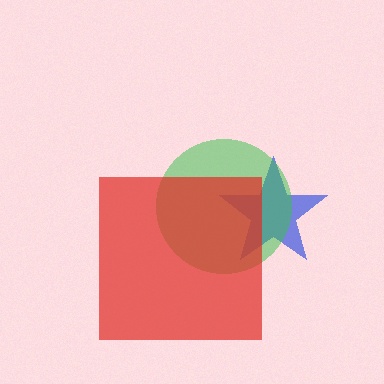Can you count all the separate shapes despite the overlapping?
Yes, there are 3 separate shapes.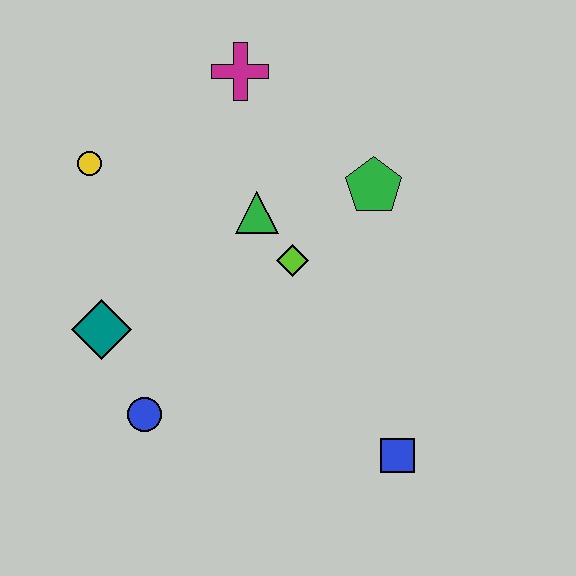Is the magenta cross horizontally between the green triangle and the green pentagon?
No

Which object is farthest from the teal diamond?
The blue square is farthest from the teal diamond.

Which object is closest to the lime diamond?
The green triangle is closest to the lime diamond.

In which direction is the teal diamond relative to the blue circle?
The teal diamond is above the blue circle.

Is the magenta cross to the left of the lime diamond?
Yes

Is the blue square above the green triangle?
No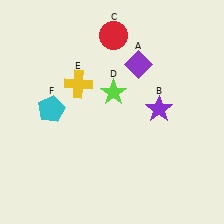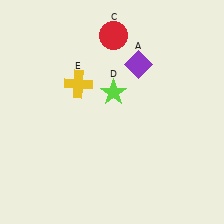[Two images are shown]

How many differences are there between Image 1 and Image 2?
There are 2 differences between the two images.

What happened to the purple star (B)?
The purple star (B) was removed in Image 2. It was in the top-right area of Image 1.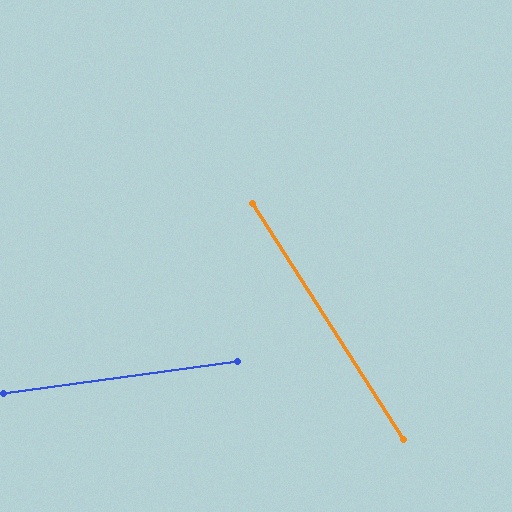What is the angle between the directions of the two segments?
Approximately 65 degrees.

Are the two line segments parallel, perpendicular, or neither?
Neither parallel nor perpendicular — they differ by about 65°.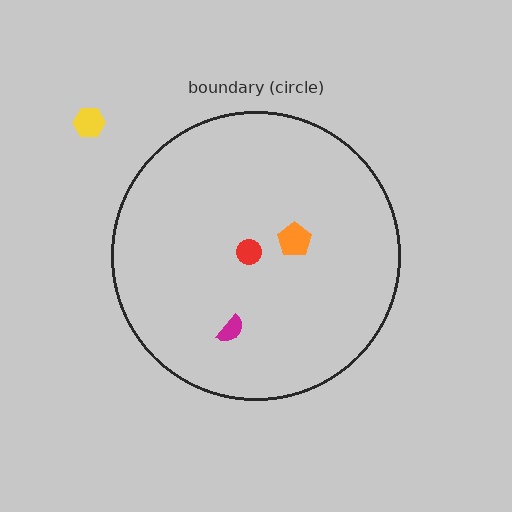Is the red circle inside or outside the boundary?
Inside.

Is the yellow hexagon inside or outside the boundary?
Outside.